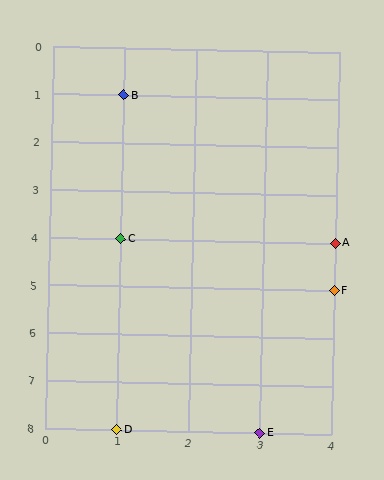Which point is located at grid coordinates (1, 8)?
Point D is at (1, 8).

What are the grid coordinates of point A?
Point A is at grid coordinates (4, 4).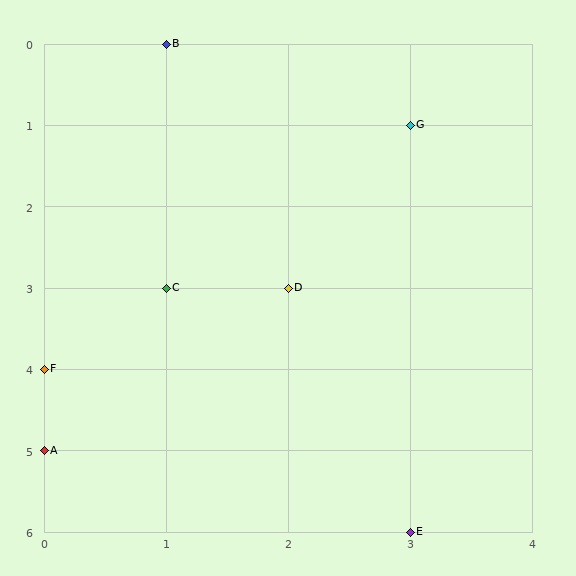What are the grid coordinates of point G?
Point G is at grid coordinates (3, 1).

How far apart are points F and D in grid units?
Points F and D are 2 columns and 1 row apart (about 2.2 grid units diagonally).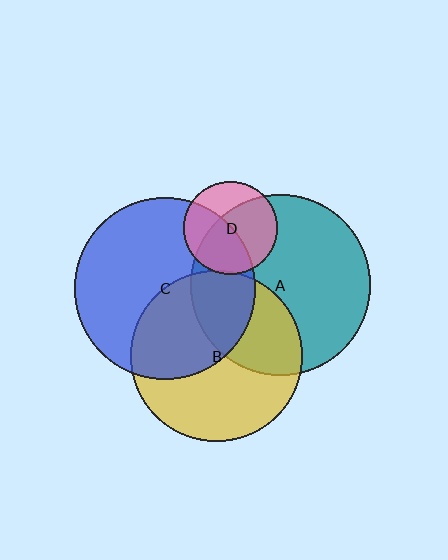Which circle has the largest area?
Circle C (blue).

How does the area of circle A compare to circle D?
Approximately 3.7 times.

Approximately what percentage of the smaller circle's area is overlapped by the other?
Approximately 65%.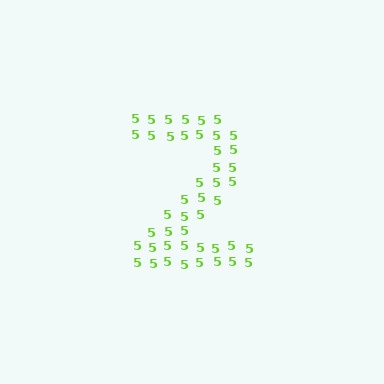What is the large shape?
The large shape is the digit 2.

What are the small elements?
The small elements are digit 5's.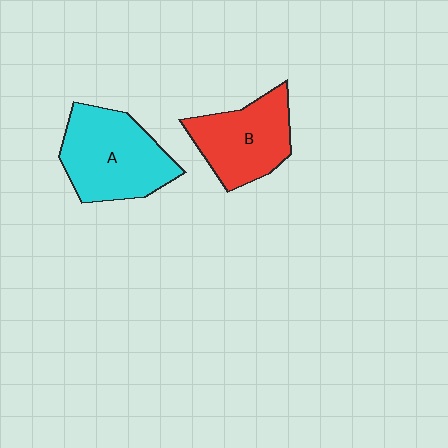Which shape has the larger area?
Shape A (cyan).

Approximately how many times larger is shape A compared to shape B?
Approximately 1.2 times.